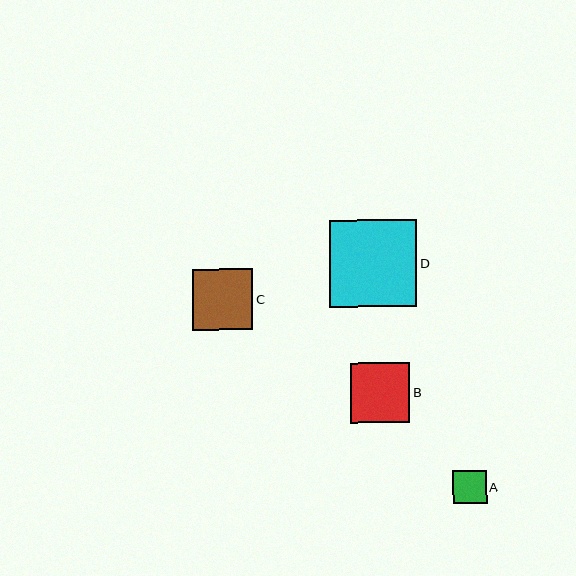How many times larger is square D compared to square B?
Square D is approximately 1.5 times the size of square B.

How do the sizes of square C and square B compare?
Square C and square B are approximately the same size.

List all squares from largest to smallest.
From largest to smallest: D, C, B, A.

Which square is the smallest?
Square A is the smallest with a size of approximately 34 pixels.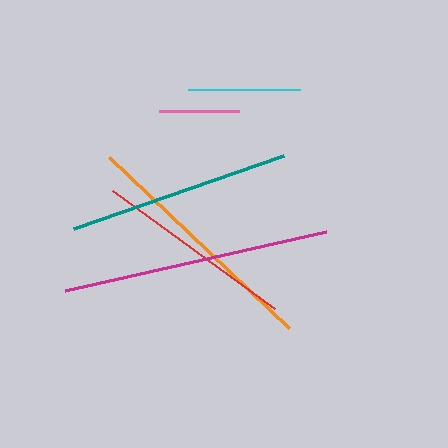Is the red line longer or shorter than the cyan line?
The red line is longer than the cyan line.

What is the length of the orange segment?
The orange segment is approximately 248 pixels long.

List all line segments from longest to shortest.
From longest to shortest: magenta, orange, teal, red, cyan, pink.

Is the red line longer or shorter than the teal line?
The teal line is longer than the red line.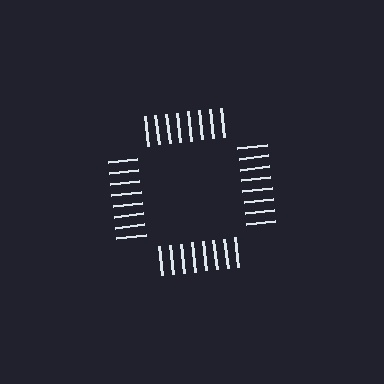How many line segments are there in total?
32 — 8 along each of the 4 edges.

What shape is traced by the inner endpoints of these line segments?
An illusory square — the line segments terminate on its edges but no continuous stroke is drawn.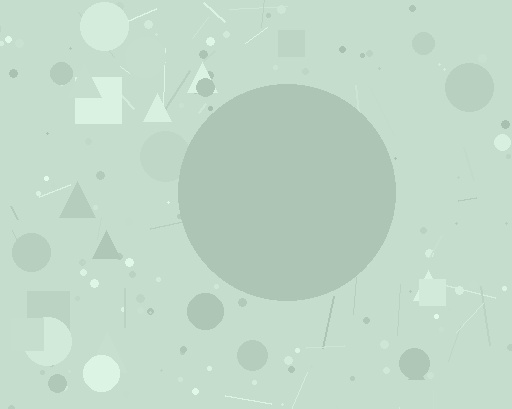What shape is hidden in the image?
A circle is hidden in the image.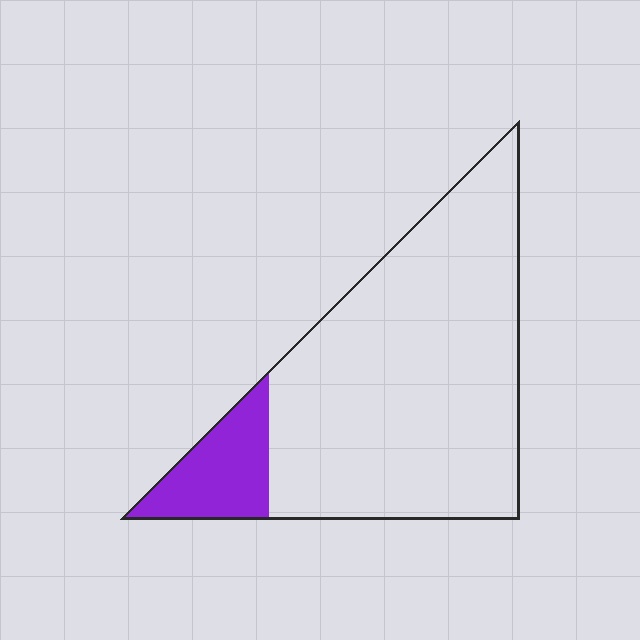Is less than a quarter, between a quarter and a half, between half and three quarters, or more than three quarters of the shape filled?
Less than a quarter.